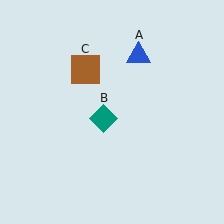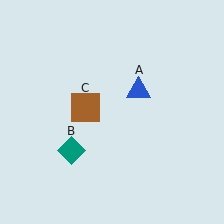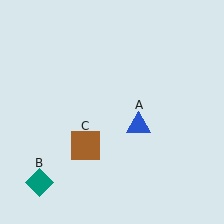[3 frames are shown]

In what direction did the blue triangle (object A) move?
The blue triangle (object A) moved down.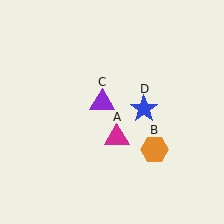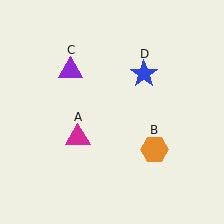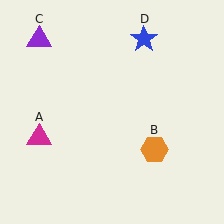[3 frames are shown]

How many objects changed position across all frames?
3 objects changed position: magenta triangle (object A), purple triangle (object C), blue star (object D).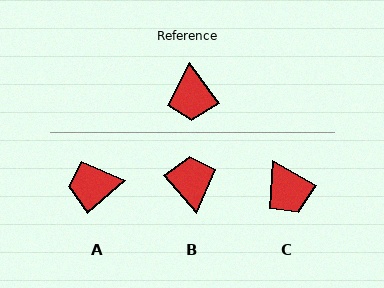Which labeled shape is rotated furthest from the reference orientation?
B, about 175 degrees away.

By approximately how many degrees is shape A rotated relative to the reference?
Approximately 86 degrees clockwise.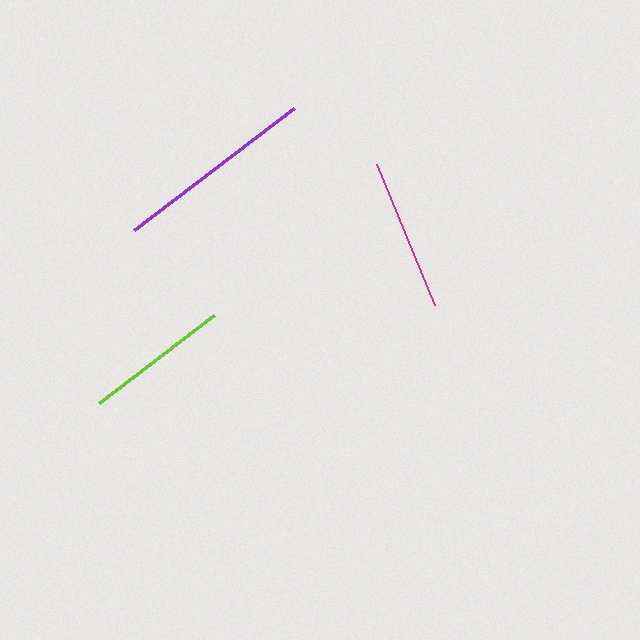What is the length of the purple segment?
The purple segment is approximately 202 pixels long.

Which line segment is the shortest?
The lime line is the shortest at approximately 145 pixels.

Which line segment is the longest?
The purple line is the longest at approximately 202 pixels.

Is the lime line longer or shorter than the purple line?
The purple line is longer than the lime line.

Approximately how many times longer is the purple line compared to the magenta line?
The purple line is approximately 1.3 times the length of the magenta line.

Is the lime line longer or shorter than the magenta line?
The magenta line is longer than the lime line.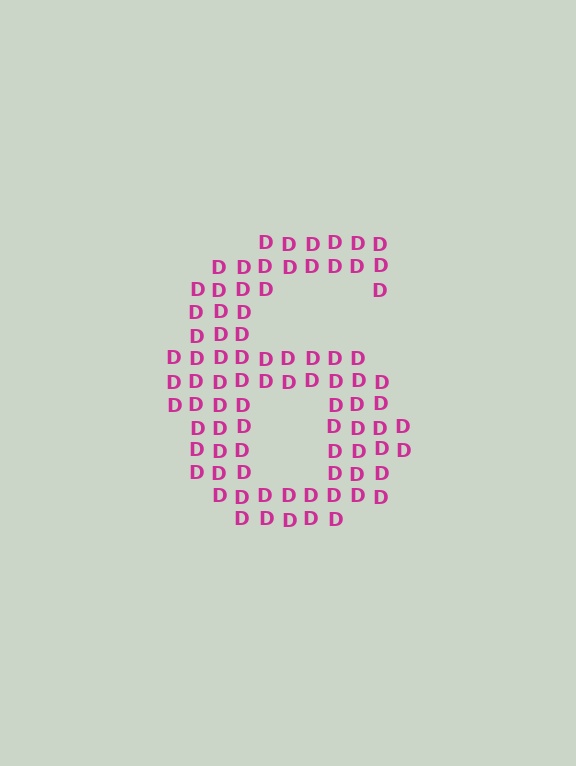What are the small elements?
The small elements are letter D's.